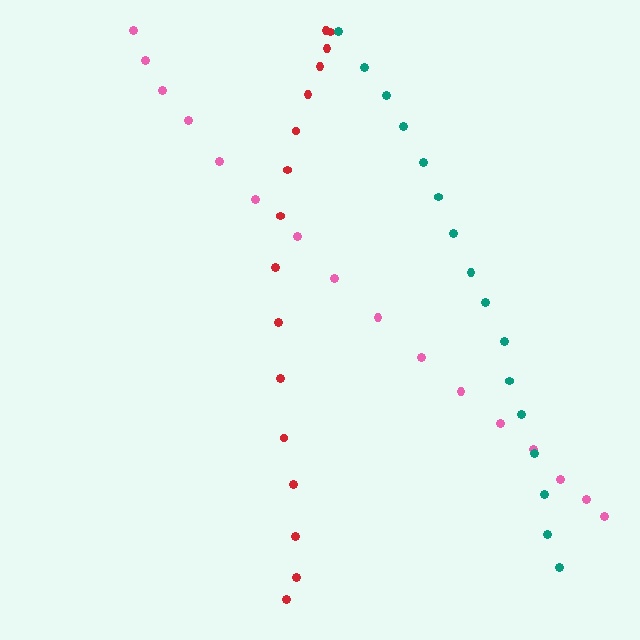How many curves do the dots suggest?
There are 3 distinct paths.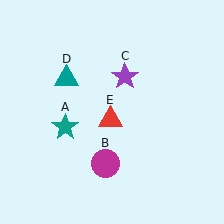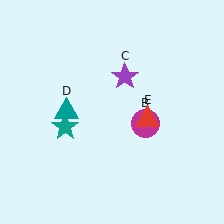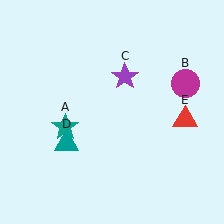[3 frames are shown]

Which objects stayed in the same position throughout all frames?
Teal star (object A) and purple star (object C) remained stationary.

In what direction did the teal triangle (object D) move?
The teal triangle (object D) moved down.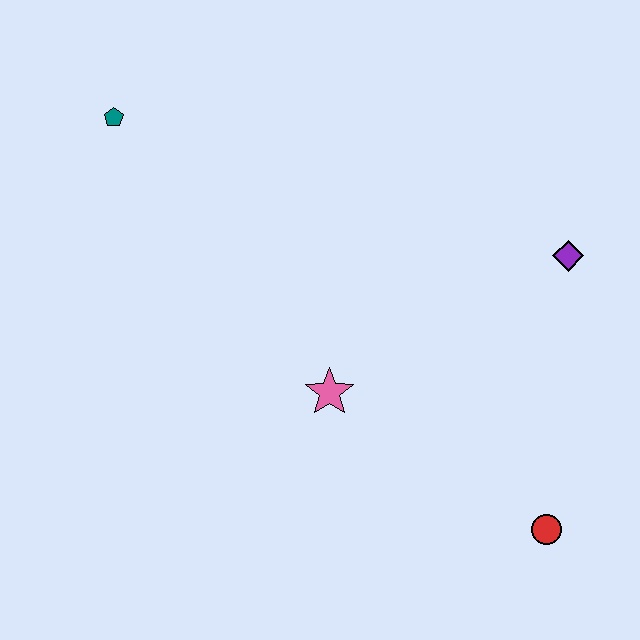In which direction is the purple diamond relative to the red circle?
The purple diamond is above the red circle.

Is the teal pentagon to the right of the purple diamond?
No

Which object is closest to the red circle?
The pink star is closest to the red circle.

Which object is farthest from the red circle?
The teal pentagon is farthest from the red circle.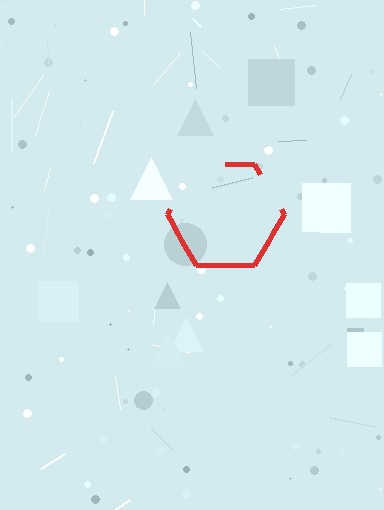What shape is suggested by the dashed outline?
The dashed outline suggests a hexagon.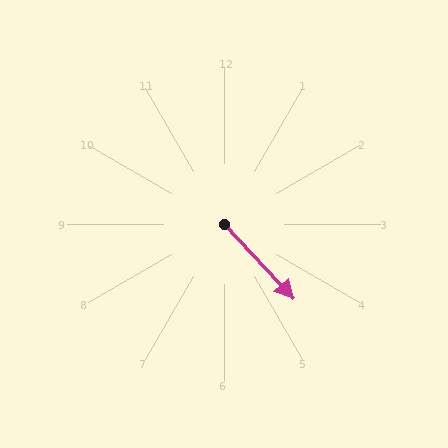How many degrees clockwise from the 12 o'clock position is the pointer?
Approximately 137 degrees.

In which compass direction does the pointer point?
Southeast.